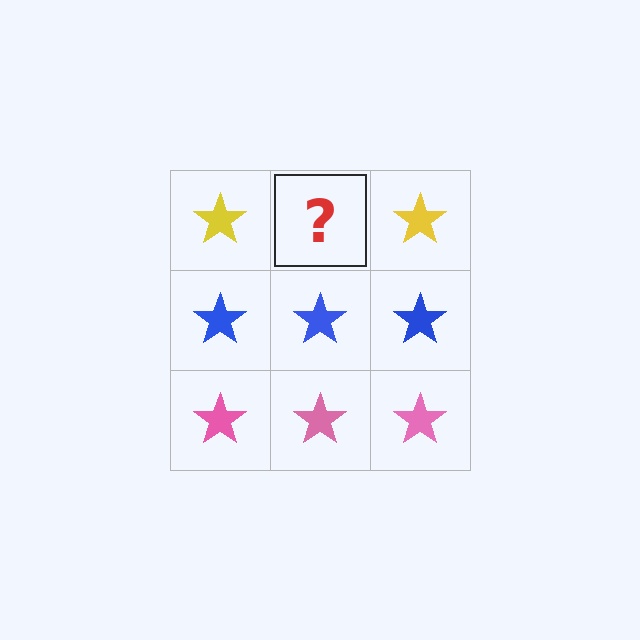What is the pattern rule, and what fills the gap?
The rule is that each row has a consistent color. The gap should be filled with a yellow star.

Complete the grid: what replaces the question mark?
The question mark should be replaced with a yellow star.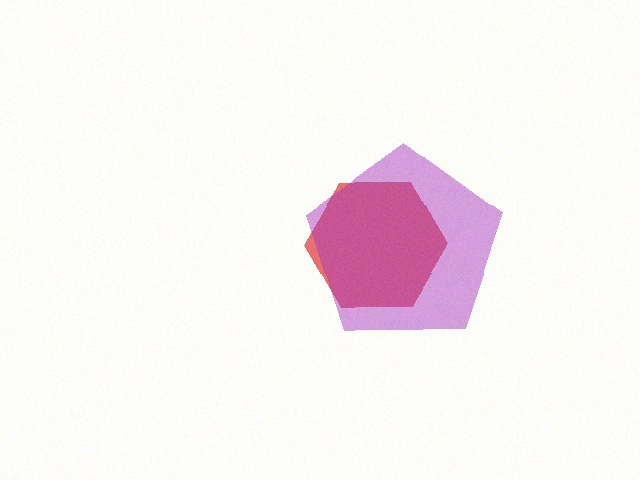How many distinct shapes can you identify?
There are 2 distinct shapes: a red hexagon, a purple pentagon.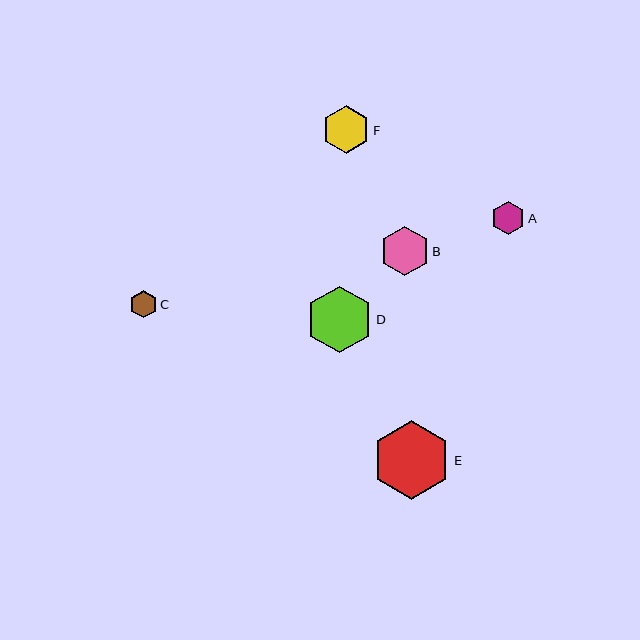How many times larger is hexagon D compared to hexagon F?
Hexagon D is approximately 1.4 times the size of hexagon F.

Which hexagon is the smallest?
Hexagon C is the smallest with a size of approximately 27 pixels.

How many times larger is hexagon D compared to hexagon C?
Hexagon D is approximately 2.4 times the size of hexagon C.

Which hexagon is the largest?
Hexagon E is the largest with a size of approximately 79 pixels.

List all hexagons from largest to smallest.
From largest to smallest: E, D, B, F, A, C.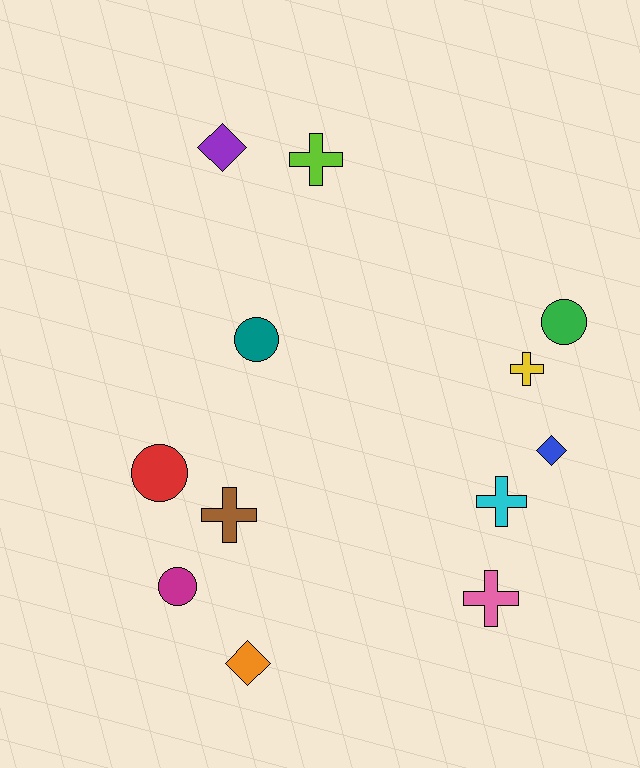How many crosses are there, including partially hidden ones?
There are 5 crosses.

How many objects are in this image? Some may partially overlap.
There are 12 objects.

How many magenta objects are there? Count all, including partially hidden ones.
There is 1 magenta object.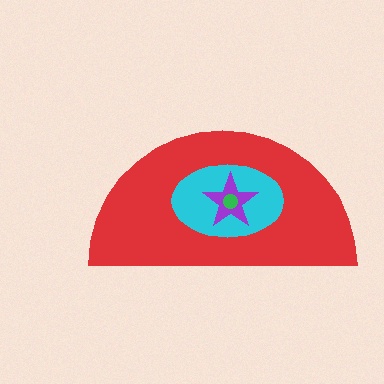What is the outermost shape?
The red semicircle.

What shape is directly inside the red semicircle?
The cyan ellipse.